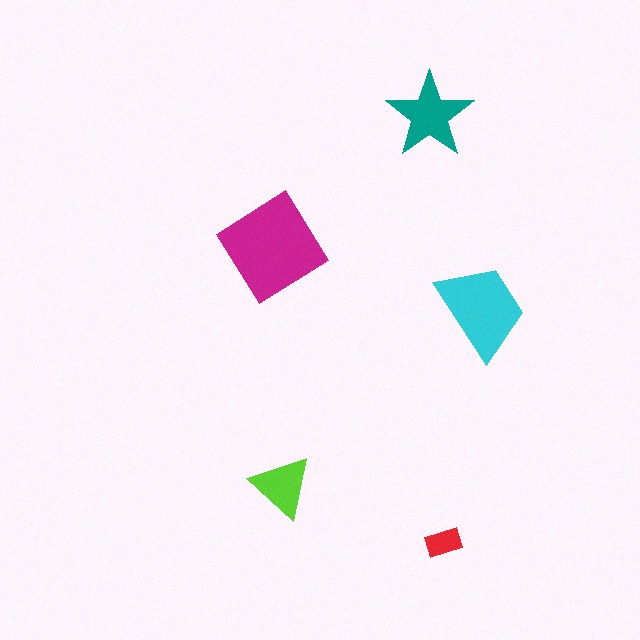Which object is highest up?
The teal star is topmost.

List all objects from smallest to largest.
The red rectangle, the lime triangle, the teal star, the cyan trapezoid, the magenta diamond.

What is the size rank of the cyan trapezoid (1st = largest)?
2nd.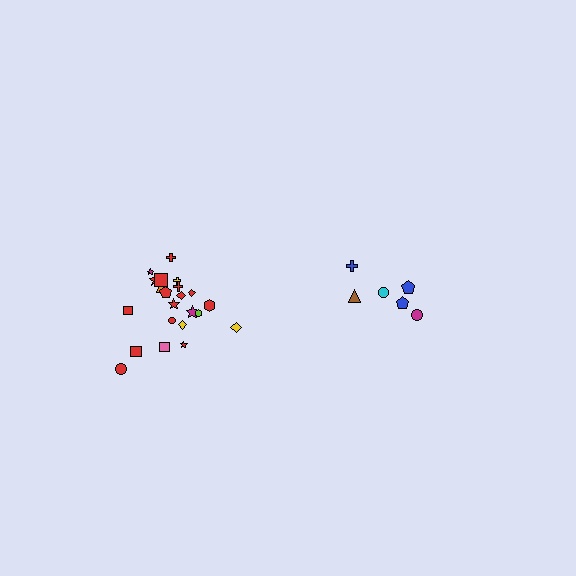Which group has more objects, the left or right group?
The left group.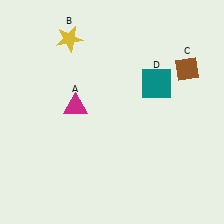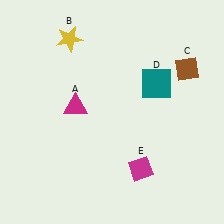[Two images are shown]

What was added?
A magenta diamond (E) was added in Image 2.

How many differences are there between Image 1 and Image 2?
There is 1 difference between the two images.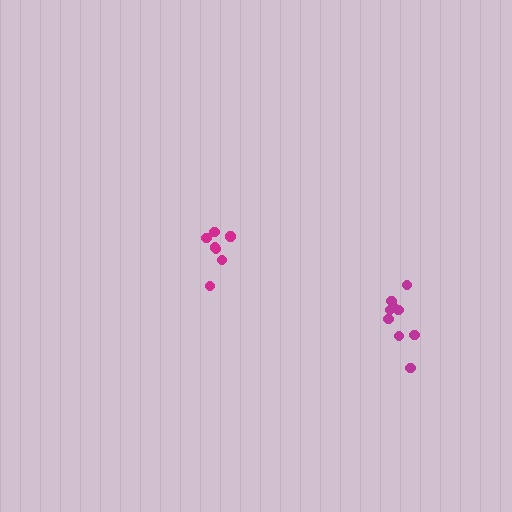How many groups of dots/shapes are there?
There are 2 groups.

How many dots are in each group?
Group 1: 7 dots, Group 2: 9 dots (16 total).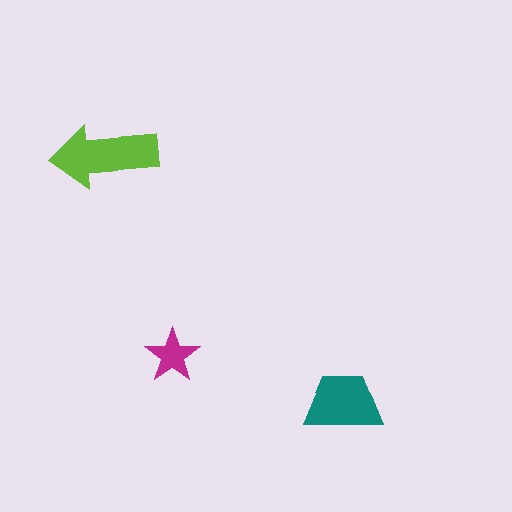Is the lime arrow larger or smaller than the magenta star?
Larger.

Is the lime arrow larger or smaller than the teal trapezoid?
Larger.